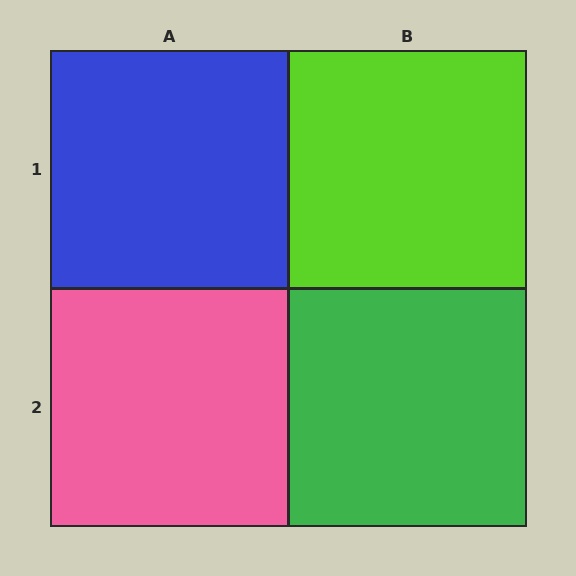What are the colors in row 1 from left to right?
Blue, lime.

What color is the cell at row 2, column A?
Pink.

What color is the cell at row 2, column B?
Green.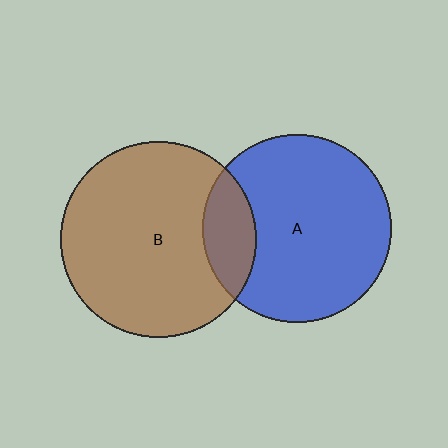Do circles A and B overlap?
Yes.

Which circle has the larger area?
Circle B (brown).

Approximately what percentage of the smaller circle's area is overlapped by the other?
Approximately 20%.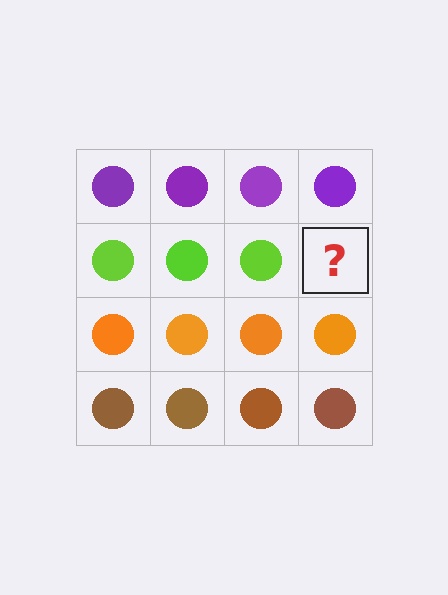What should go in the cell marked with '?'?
The missing cell should contain a lime circle.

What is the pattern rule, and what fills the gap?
The rule is that each row has a consistent color. The gap should be filled with a lime circle.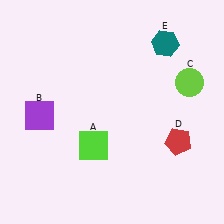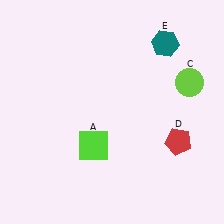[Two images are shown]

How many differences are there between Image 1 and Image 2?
There is 1 difference between the two images.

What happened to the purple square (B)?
The purple square (B) was removed in Image 2. It was in the bottom-left area of Image 1.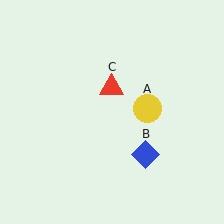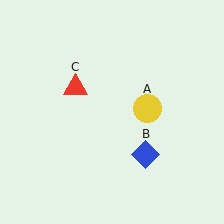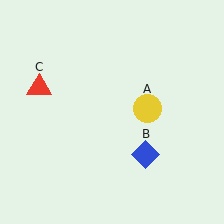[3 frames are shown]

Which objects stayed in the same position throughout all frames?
Yellow circle (object A) and blue diamond (object B) remained stationary.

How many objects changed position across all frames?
1 object changed position: red triangle (object C).